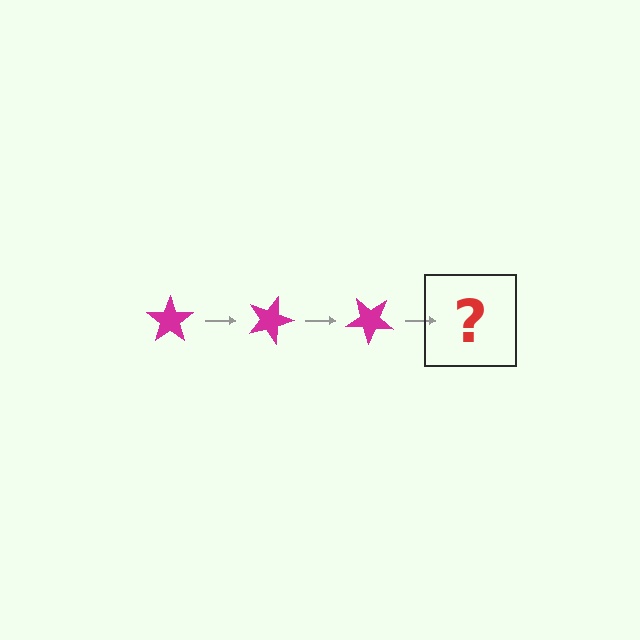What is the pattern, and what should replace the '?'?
The pattern is that the star rotates 20 degrees each step. The '?' should be a magenta star rotated 60 degrees.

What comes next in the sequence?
The next element should be a magenta star rotated 60 degrees.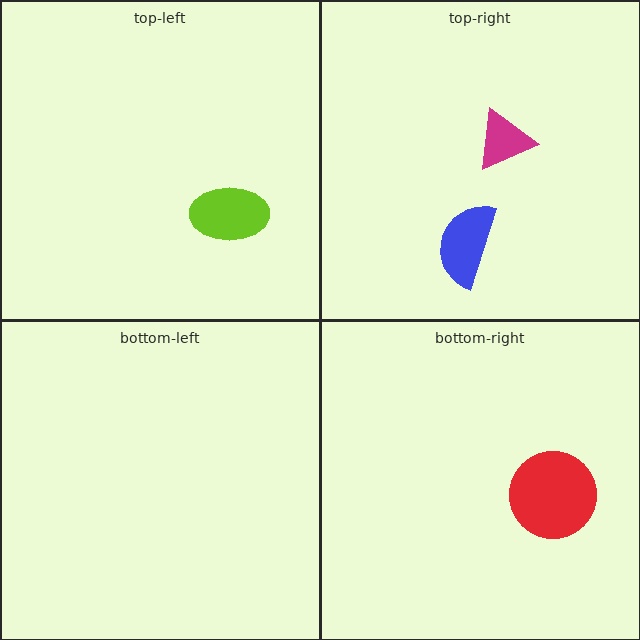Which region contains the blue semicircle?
The top-right region.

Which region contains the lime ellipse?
The top-left region.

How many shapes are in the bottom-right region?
1.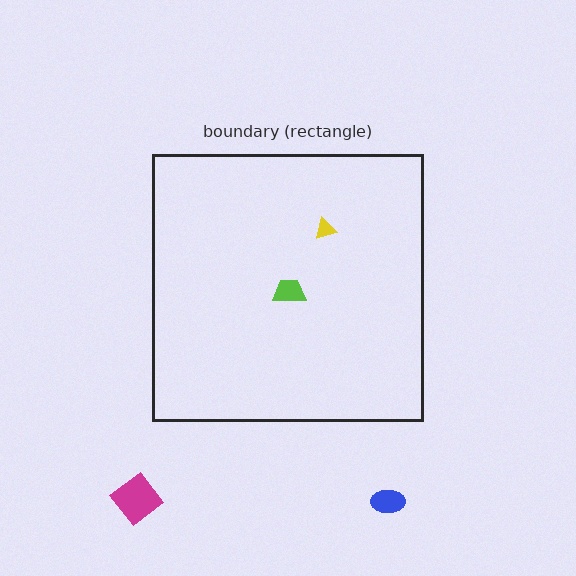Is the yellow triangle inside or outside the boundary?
Inside.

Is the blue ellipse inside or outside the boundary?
Outside.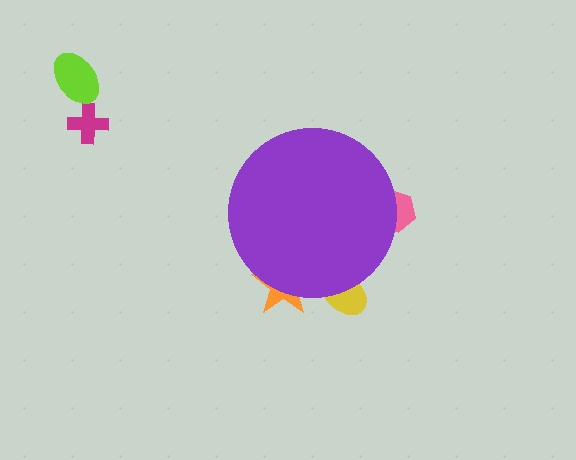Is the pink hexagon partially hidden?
Yes, the pink hexagon is partially hidden behind the purple circle.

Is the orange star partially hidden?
Yes, the orange star is partially hidden behind the purple circle.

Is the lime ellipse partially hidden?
No, the lime ellipse is fully visible.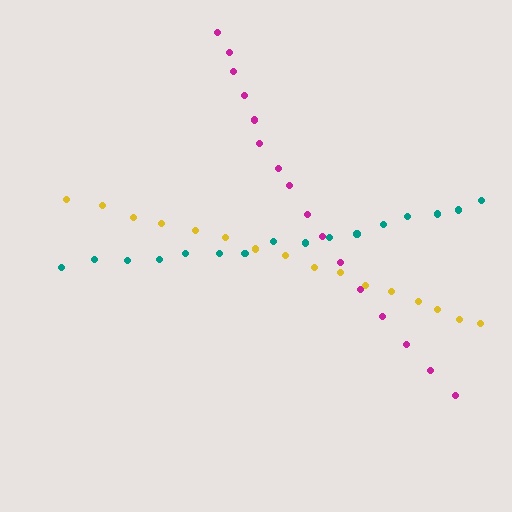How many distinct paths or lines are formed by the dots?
There are 3 distinct paths.